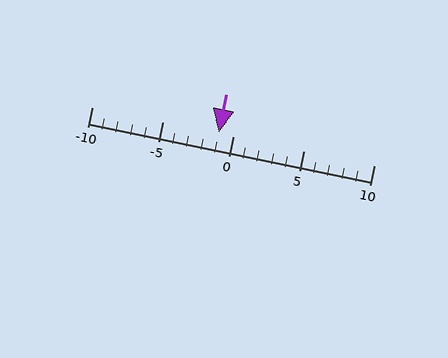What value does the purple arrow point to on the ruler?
The purple arrow points to approximately -1.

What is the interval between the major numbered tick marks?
The major tick marks are spaced 5 units apart.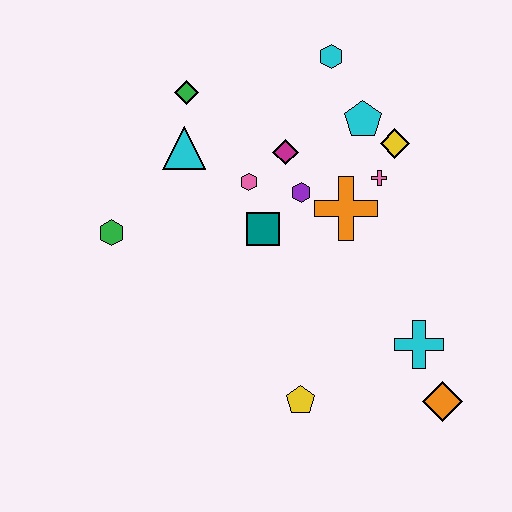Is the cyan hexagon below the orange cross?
No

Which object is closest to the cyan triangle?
The green diamond is closest to the cyan triangle.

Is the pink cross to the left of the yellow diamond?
Yes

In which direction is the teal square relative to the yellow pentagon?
The teal square is above the yellow pentagon.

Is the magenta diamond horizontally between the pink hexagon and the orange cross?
Yes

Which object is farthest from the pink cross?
The green hexagon is farthest from the pink cross.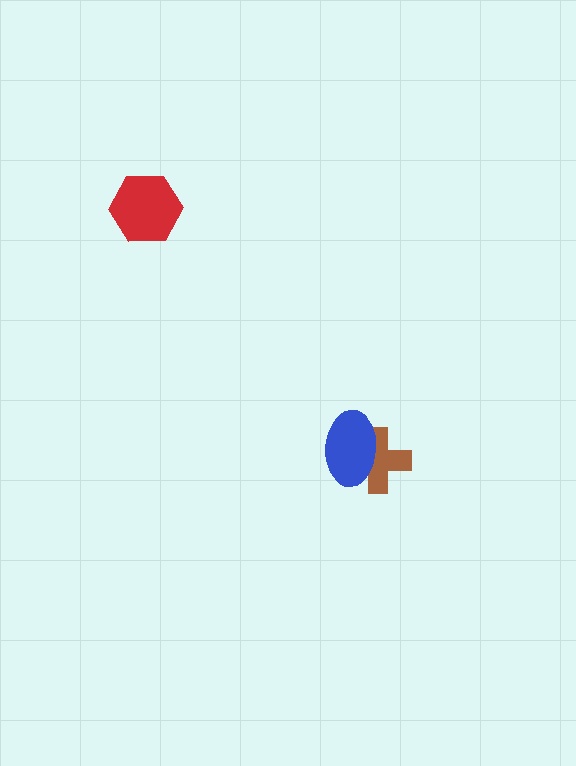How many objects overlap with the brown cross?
1 object overlaps with the brown cross.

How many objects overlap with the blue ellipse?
1 object overlaps with the blue ellipse.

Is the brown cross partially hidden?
Yes, it is partially covered by another shape.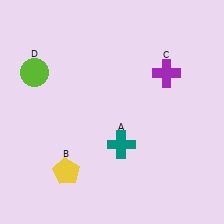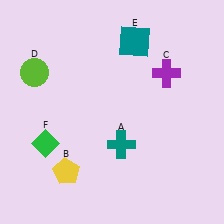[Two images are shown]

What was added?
A teal square (E), a green diamond (F) were added in Image 2.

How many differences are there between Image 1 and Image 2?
There are 2 differences between the two images.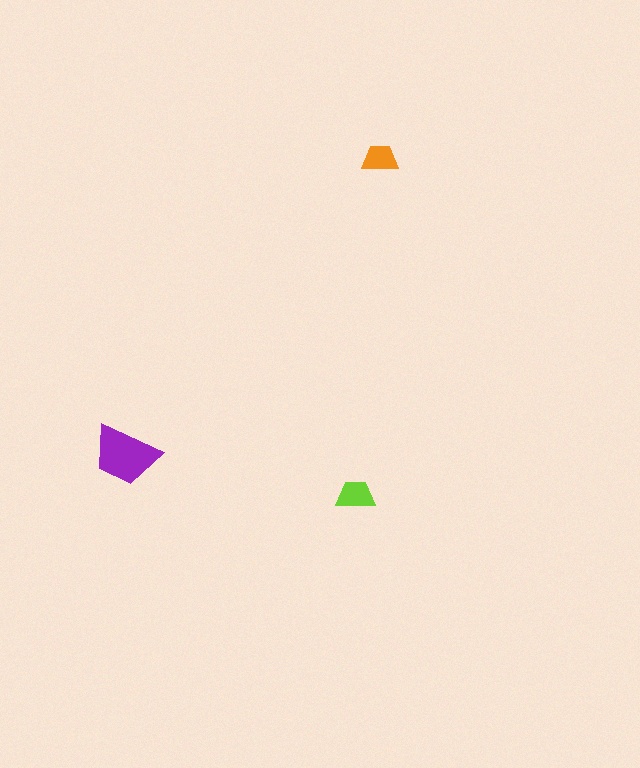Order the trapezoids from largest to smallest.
the purple one, the lime one, the orange one.